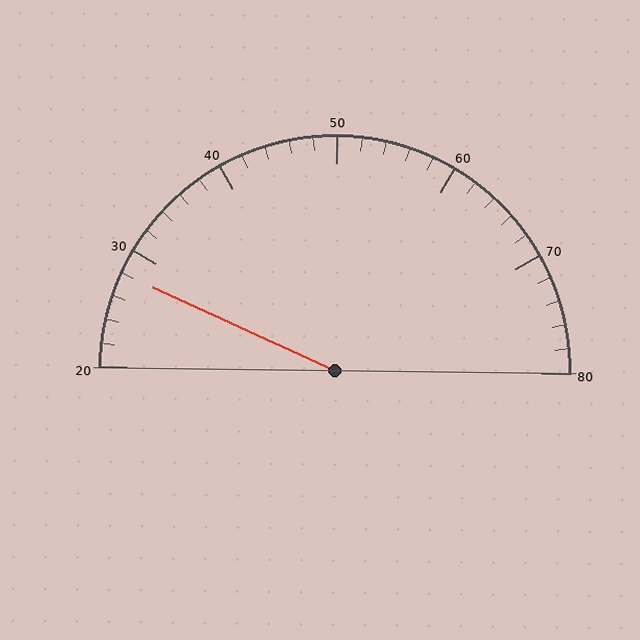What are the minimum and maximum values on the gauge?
The gauge ranges from 20 to 80.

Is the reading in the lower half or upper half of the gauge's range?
The reading is in the lower half of the range (20 to 80).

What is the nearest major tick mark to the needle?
The nearest major tick mark is 30.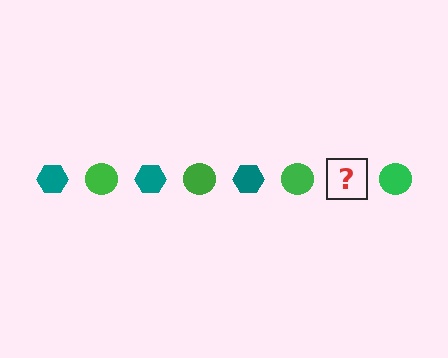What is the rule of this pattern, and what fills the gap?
The rule is that the pattern alternates between teal hexagon and green circle. The gap should be filled with a teal hexagon.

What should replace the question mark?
The question mark should be replaced with a teal hexagon.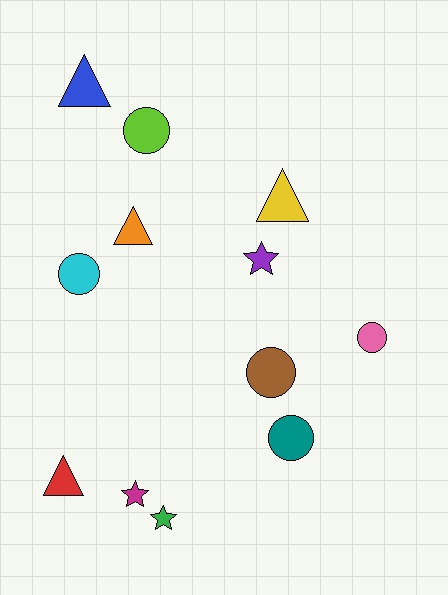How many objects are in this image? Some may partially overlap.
There are 12 objects.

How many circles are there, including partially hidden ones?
There are 5 circles.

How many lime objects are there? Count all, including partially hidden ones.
There is 1 lime object.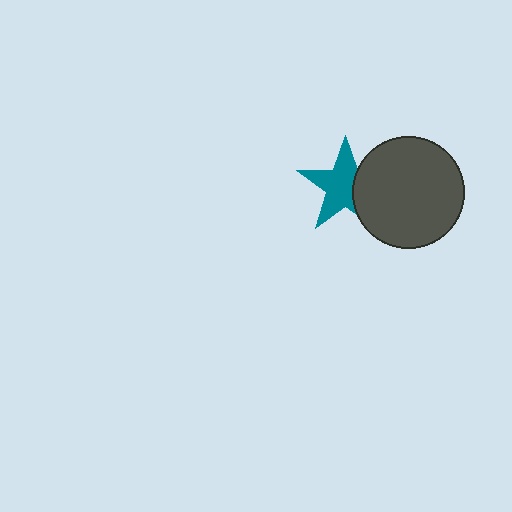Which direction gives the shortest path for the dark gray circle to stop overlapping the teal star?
Moving right gives the shortest separation.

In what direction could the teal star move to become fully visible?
The teal star could move left. That would shift it out from behind the dark gray circle entirely.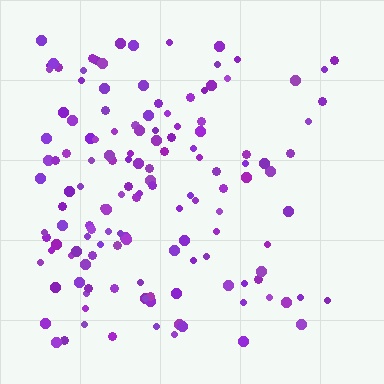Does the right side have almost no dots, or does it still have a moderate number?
Still a moderate number, just noticeably fewer than the left.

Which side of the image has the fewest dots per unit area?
The right.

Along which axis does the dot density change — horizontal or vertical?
Horizontal.